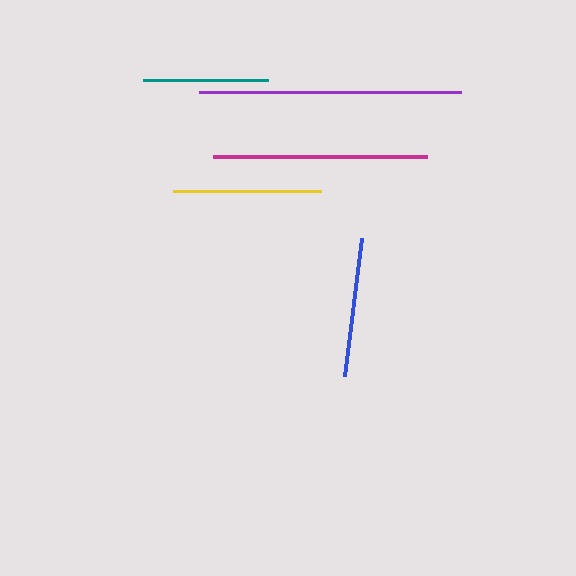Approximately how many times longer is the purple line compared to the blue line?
The purple line is approximately 1.9 times the length of the blue line.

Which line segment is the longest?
The purple line is the longest at approximately 262 pixels.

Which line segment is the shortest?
The teal line is the shortest at approximately 125 pixels.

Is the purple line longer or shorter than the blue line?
The purple line is longer than the blue line.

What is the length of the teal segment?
The teal segment is approximately 125 pixels long.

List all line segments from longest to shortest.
From longest to shortest: purple, magenta, yellow, blue, teal.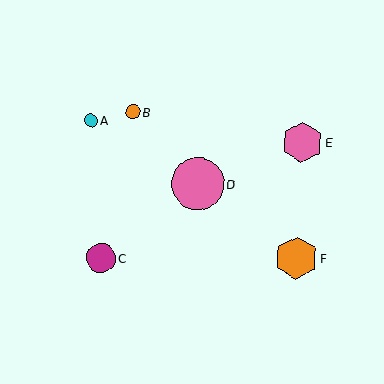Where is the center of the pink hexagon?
The center of the pink hexagon is at (302, 142).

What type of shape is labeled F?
Shape F is an orange hexagon.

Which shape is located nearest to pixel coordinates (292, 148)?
The pink hexagon (labeled E) at (302, 142) is nearest to that location.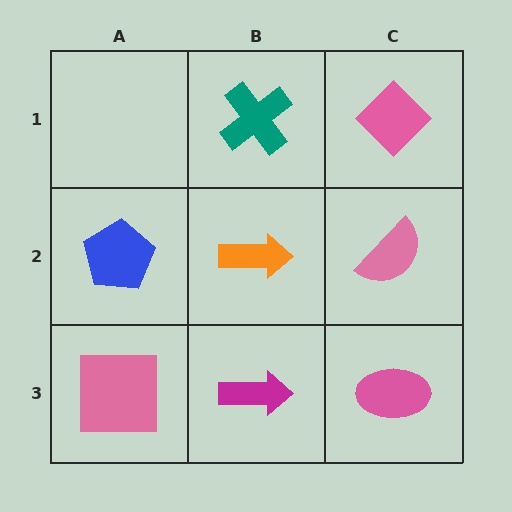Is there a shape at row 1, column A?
No, that cell is empty.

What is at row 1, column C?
A pink diamond.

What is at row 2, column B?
An orange arrow.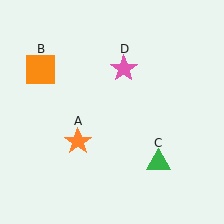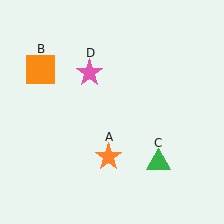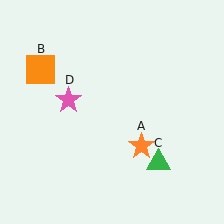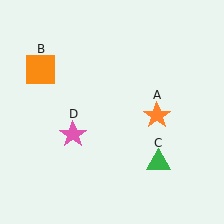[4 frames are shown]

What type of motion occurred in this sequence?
The orange star (object A), pink star (object D) rotated counterclockwise around the center of the scene.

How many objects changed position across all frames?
2 objects changed position: orange star (object A), pink star (object D).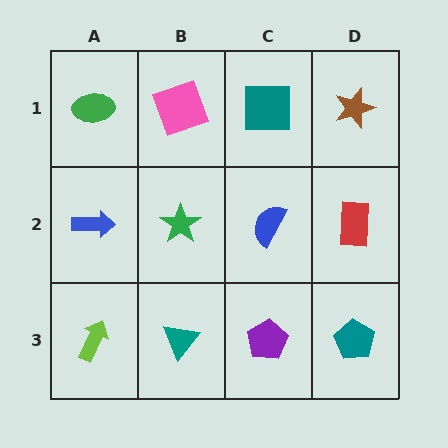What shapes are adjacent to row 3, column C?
A blue semicircle (row 2, column C), a teal triangle (row 3, column B), a teal pentagon (row 3, column D).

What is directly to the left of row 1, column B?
A green ellipse.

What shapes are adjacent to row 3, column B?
A green star (row 2, column B), a lime arrow (row 3, column A), a purple pentagon (row 3, column C).